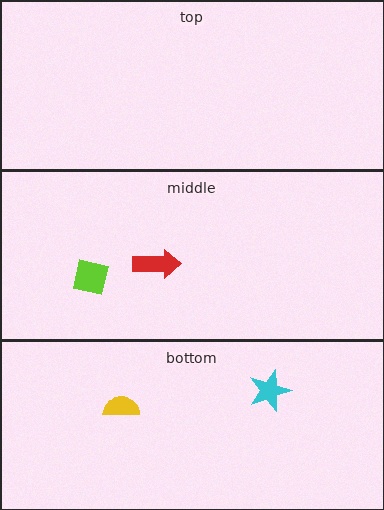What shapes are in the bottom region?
The cyan star, the yellow semicircle.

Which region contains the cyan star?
The bottom region.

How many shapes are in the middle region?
2.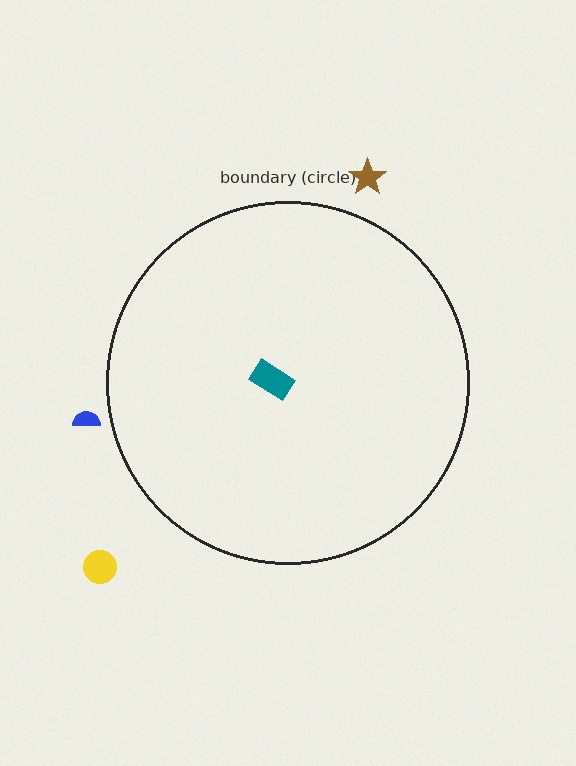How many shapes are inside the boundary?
1 inside, 3 outside.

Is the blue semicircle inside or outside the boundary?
Outside.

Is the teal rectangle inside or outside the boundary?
Inside.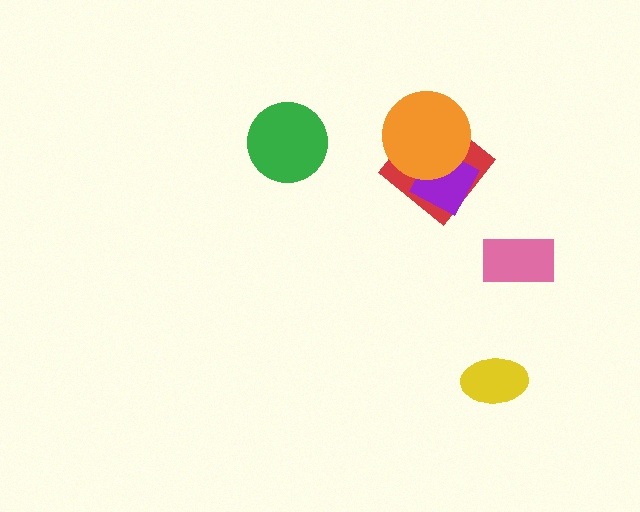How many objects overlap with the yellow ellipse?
0 objects overlap with the yellow ellipse.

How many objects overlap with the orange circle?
2 objects overlap with the orange circle.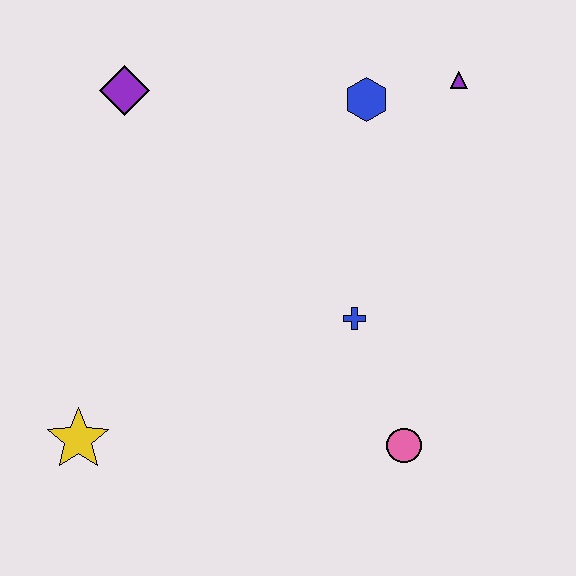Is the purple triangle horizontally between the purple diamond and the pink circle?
No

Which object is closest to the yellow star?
The blue cross is closest to the yellow star.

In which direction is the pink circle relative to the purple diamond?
The pink circle is below the purple diamond.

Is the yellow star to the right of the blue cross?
No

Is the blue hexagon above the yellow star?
Yes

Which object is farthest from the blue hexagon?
The yellow star is farthest from the blue hexagon.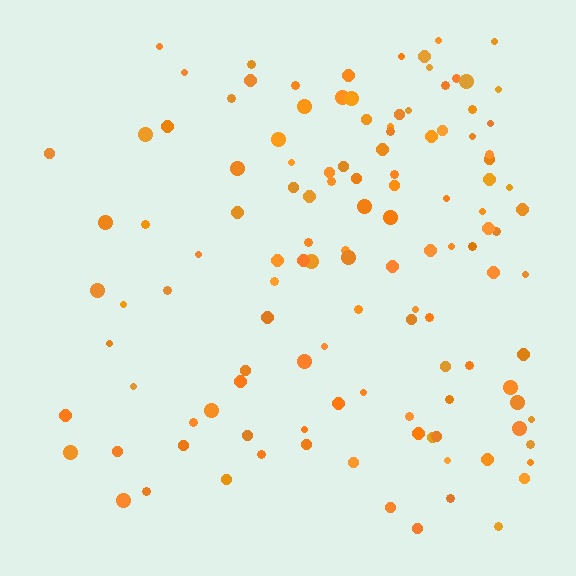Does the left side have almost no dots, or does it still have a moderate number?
Still a moderate number, just noticeably fewer than the right.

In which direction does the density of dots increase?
From left to right, with the right side densest.